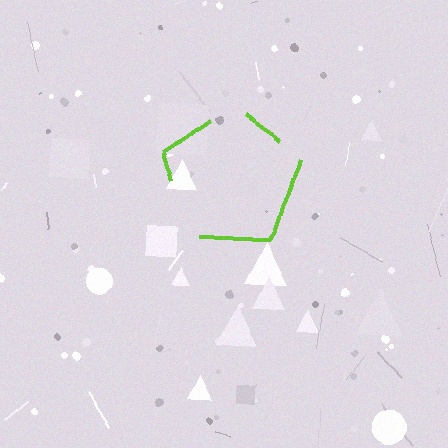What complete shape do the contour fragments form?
The contour fragments form a pentagon.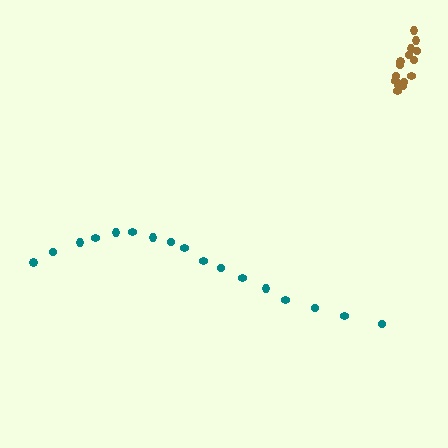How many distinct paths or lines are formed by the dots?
There are 2 distinct paths.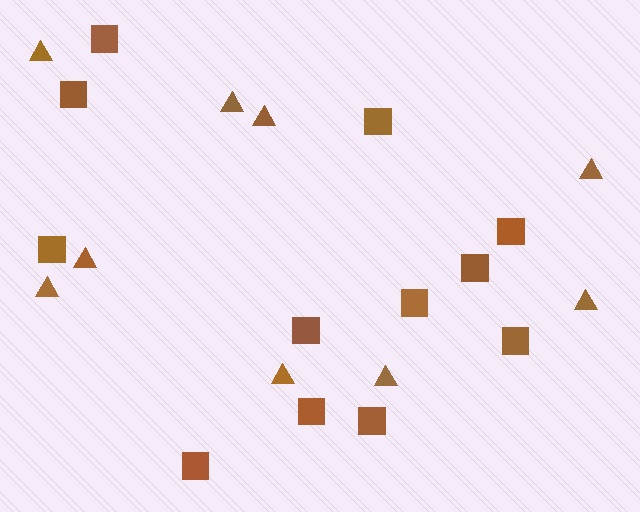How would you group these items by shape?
There are 2 groups: one group of triangles (9) and one group of squares (12).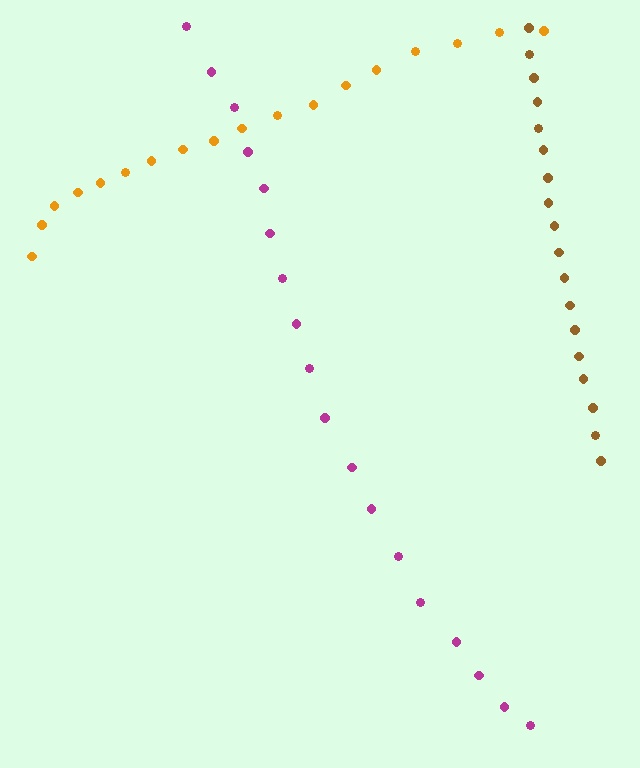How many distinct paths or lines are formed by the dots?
There are 3 distinct paths.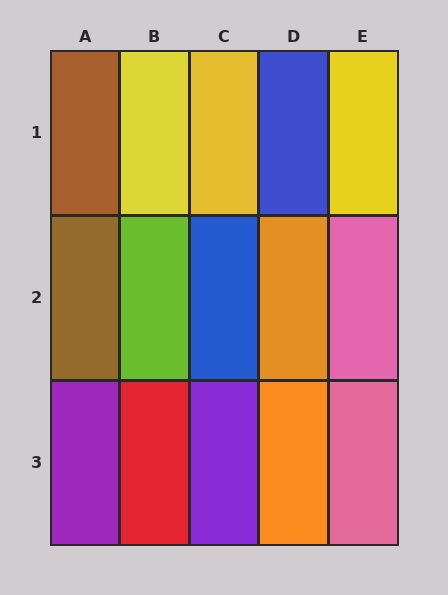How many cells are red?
1 cell is red.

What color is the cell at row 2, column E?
Pink.